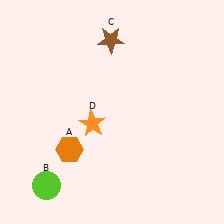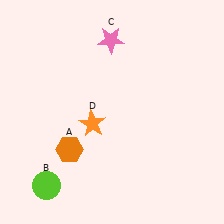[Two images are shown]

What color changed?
The star (C) changed from brown in Image 1 to pink in Image 2.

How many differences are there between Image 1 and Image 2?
There is 1 difference between the two images.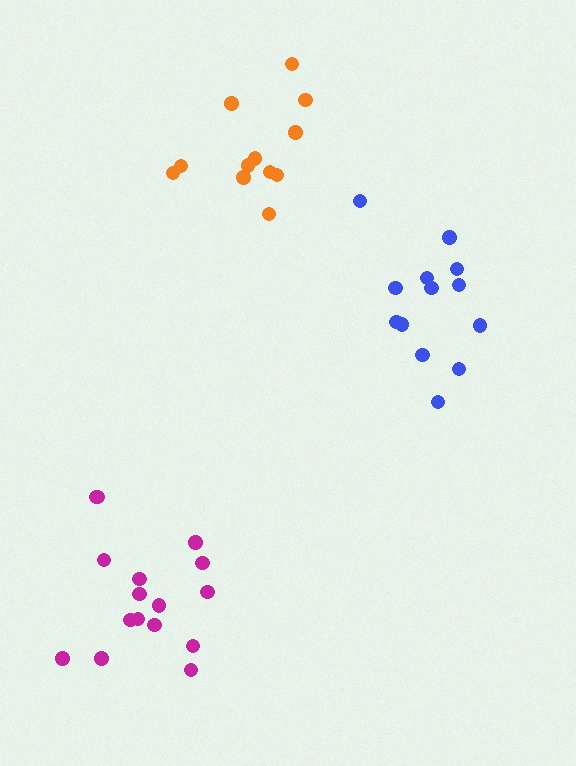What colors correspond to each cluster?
The clusters are colored: orange, blue, magenta.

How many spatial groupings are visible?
There are 3 spatial groupings.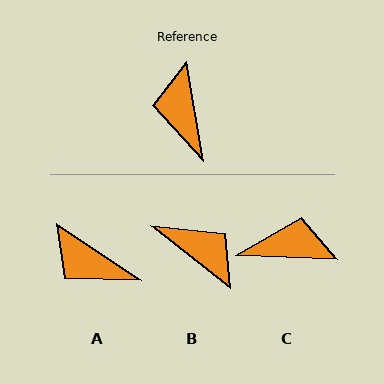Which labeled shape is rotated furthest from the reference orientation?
B, about 138 degrees away.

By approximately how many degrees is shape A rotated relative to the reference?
Approximately 46 degrees counter-clockwise.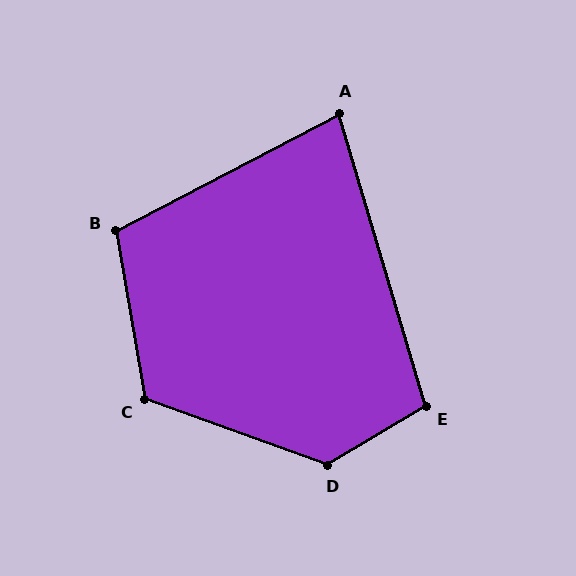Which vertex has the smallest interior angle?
A, at approximately 79 degrees.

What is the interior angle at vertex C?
Approximately 120 degrees (obtuse).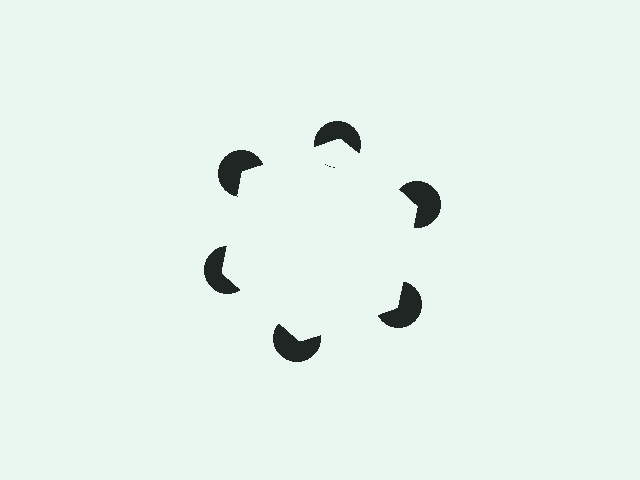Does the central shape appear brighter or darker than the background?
It typically appears slightly brighter than the background, even though no actual brightness change is drawn.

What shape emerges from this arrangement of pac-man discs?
An illusory hexagon — its edges are inferred from the aligned wedge cuts in the pac-man discs, not physically drawn.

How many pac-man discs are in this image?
There are 6 — one at each vertex of the illusory hexagon.